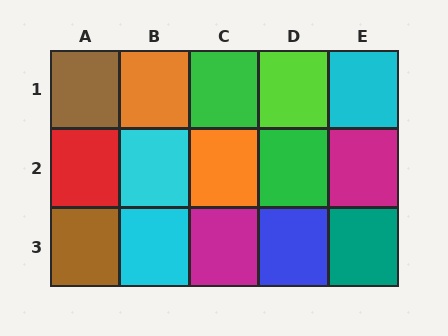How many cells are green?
2 cells are green.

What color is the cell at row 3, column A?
Brown.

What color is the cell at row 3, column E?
Teal.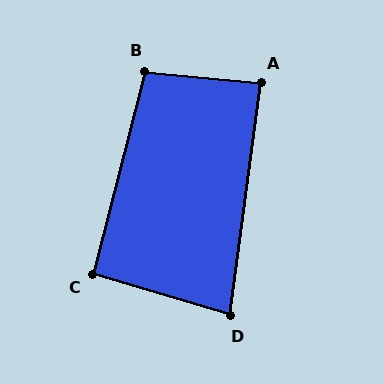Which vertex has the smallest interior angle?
D, at approximately 81 degrees.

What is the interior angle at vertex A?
Approximately 88 degrees (approximately right).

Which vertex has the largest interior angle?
B, at approximately 99 degrees.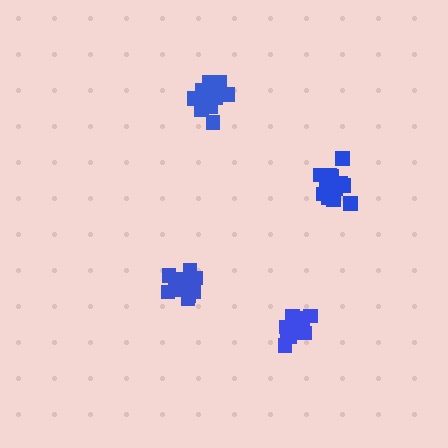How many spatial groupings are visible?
There are 4 spatial groupings.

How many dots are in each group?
Group 1: 12 dots, Group 2: 14 dots, Group 3: 18 dots, Group 4: 14 dots (58 total).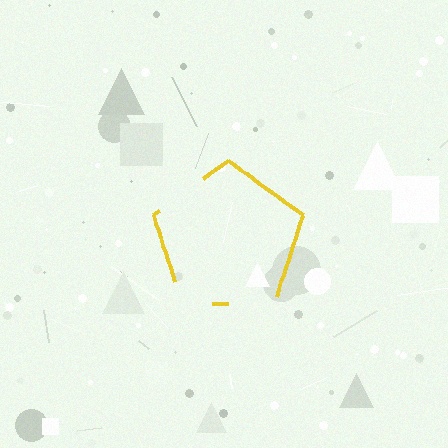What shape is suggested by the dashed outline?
The dashed outline suggests a pentagon.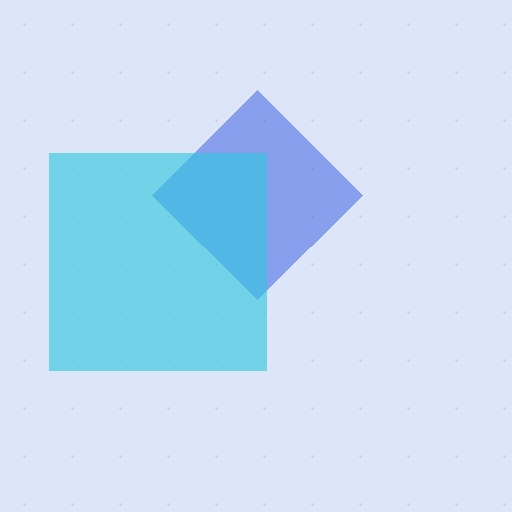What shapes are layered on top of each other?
The layered shapes are: a blue diamond, a cyan square.